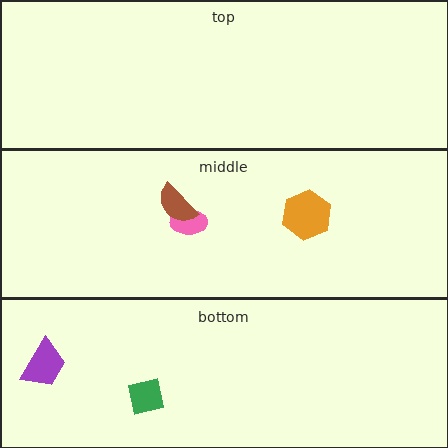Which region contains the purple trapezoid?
The bottom region.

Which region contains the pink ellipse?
The middle region.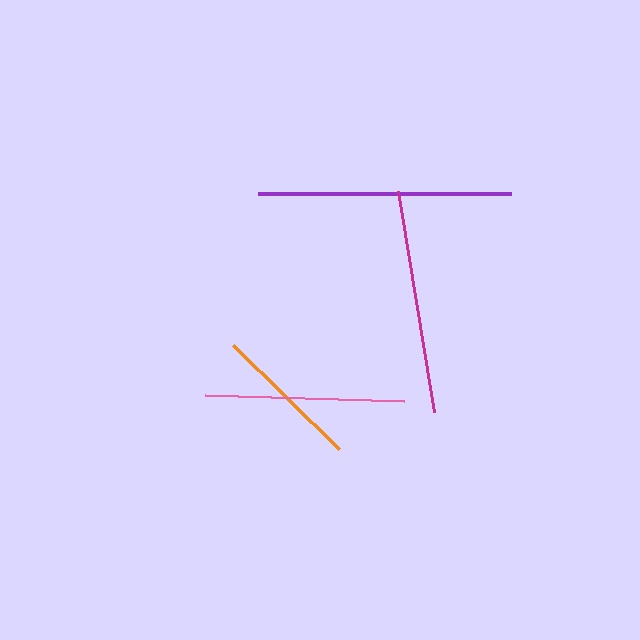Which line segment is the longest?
The purple line is the longest at approximately 253 pixels.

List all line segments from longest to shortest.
From longest to shortest: purple, magenta, pink, orange.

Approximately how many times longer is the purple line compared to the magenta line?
The purple line is approximately 1.1 times the length of the magenta line.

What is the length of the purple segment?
The purple segment is approximately 253 pixels long.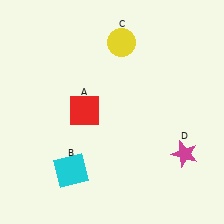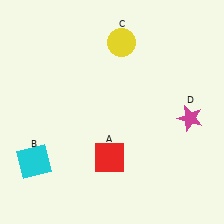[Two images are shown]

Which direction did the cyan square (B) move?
The cyan square (B) moved left.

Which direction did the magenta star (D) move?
The magenta star (D) moved up.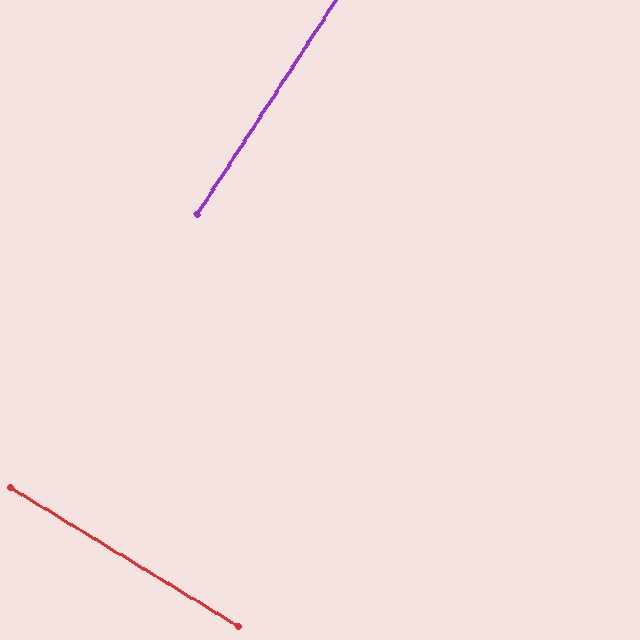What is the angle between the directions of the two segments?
Approximately 88 degrees.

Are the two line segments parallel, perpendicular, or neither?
Perpendicular — they meet at approximately 88°.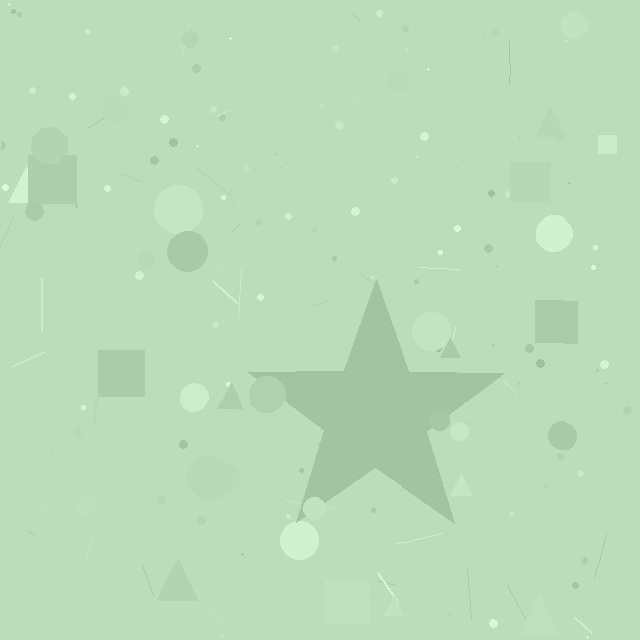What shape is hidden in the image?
A star is hidden in the image.